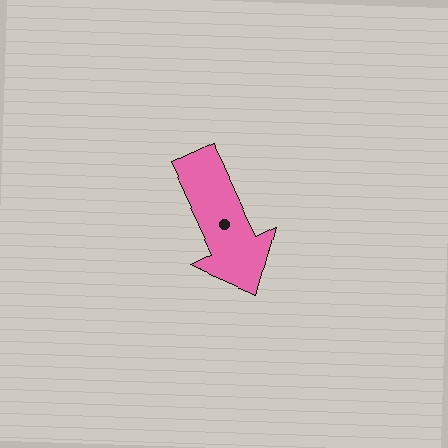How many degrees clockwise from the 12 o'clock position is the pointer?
Approximately 155 degrees.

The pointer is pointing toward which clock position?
Roughly 5 o'clock.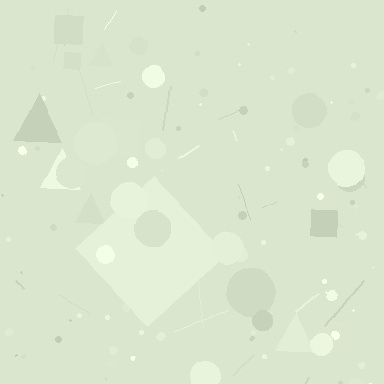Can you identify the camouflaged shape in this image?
The camouflaged shape is a diamond.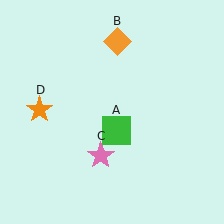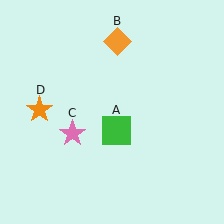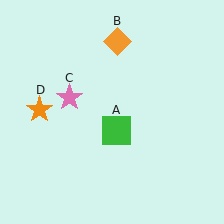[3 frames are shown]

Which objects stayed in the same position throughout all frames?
Green square (object A) and orange diamond (object B) and orange star (object D) remained stationary.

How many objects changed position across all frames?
1 object changed position: pink star (object C).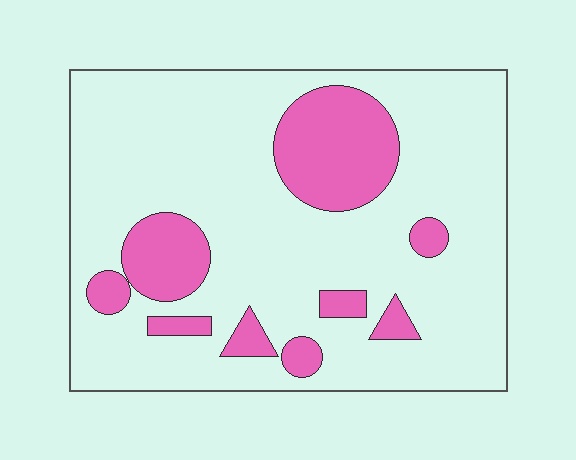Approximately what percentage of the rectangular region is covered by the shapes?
Approximately 20%.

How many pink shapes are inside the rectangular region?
9.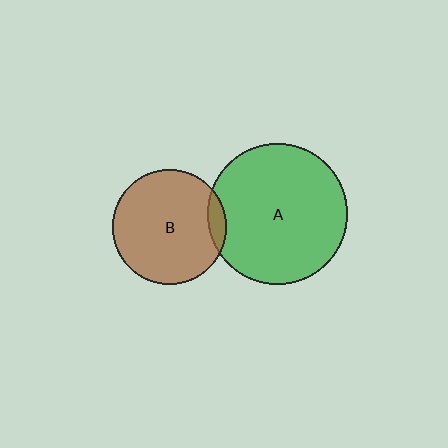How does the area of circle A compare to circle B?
Approximately 1.5 times.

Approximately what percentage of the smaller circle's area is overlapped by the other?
Approximately 10%.